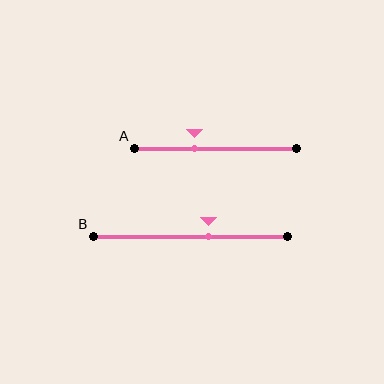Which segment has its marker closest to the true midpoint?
Segment B has its marker closest to the true midpoint.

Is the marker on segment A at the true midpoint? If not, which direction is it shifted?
No, the marker on segment A is shifted to the left by about 13% of the segment length.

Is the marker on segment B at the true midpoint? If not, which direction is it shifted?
No, the marker on segment B is shifted to the right by about 9% of the segment length.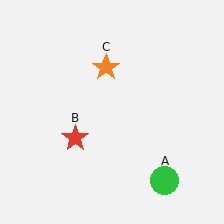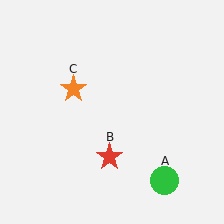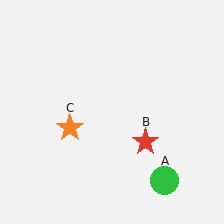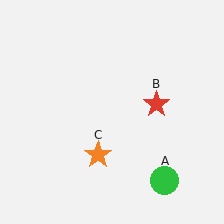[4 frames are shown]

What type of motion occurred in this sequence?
The red star (object B), orange star (object C) rotated counterclockwise around the center of the scene.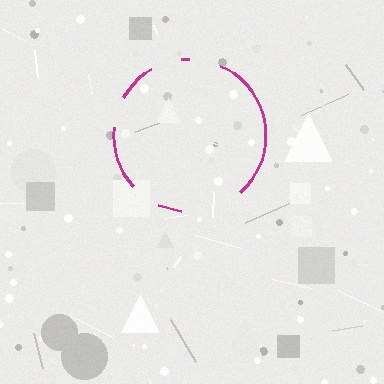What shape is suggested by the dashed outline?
The dashed outline suggests a circle.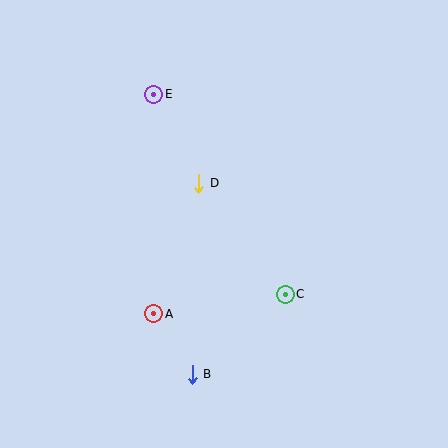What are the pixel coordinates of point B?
Point B is at (192, 374).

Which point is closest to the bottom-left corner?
Point A is closest to the bottom-left corner.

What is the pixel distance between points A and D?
The distance between A and D is 138 pixels.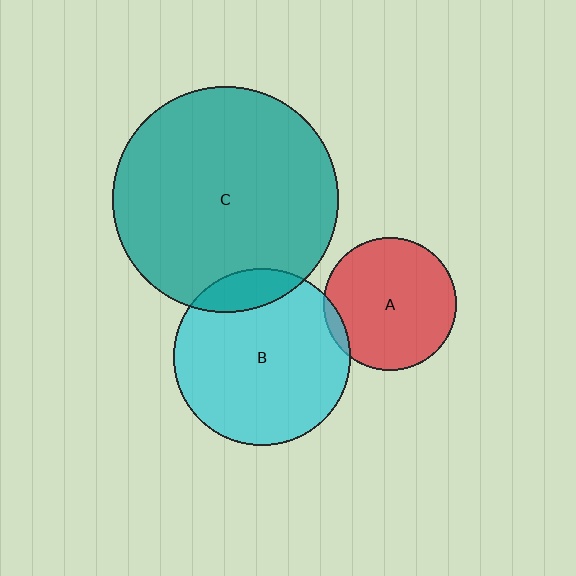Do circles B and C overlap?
Yes.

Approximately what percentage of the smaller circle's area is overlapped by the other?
Approximately 15%.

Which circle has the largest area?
Circle C (teal).